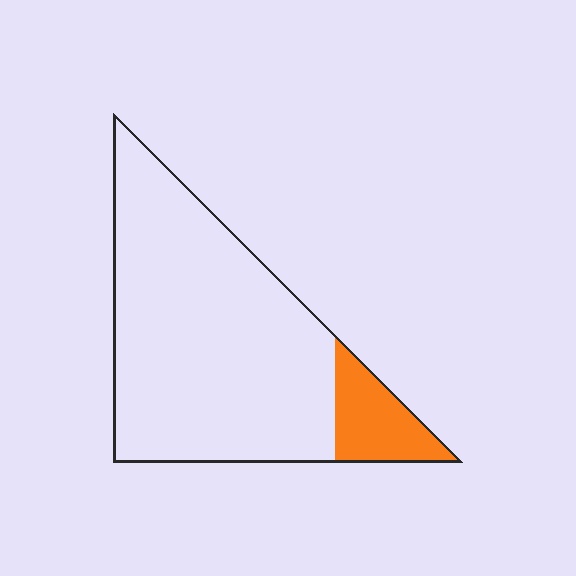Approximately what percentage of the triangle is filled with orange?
Approximately 15%.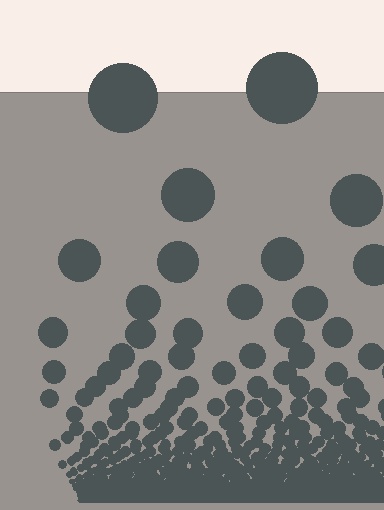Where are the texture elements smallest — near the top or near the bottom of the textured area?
Near the bottom.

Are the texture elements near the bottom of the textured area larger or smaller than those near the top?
Smaller. The gradient is inverted — elements near the bottom are smaller and denser.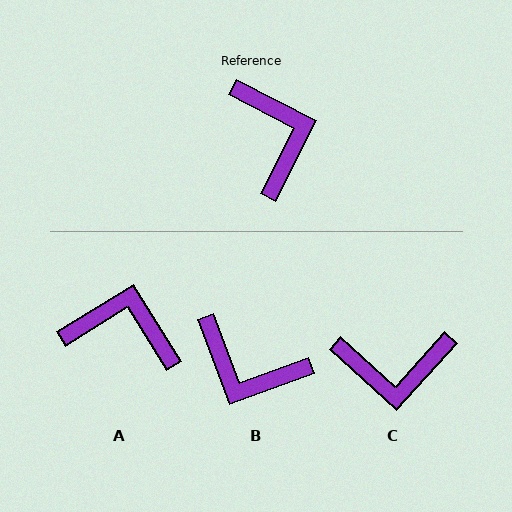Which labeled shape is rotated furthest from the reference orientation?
B, about 133 degrees away.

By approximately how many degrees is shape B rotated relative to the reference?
Approximately 133 degrees clockwise.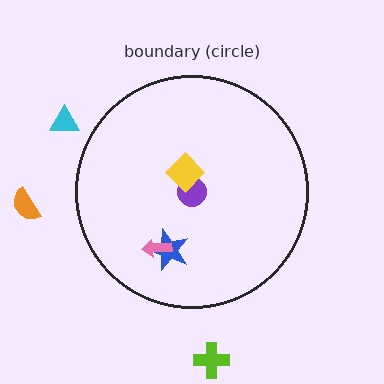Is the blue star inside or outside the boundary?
Inside.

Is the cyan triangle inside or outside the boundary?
Outside.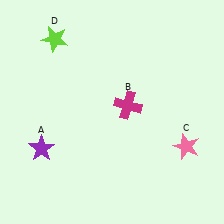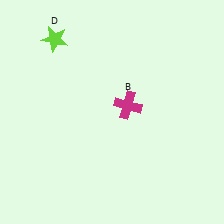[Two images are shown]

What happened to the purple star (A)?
The purple star (A) was removed in Image 2. It was in the bottom-left area of Image 1.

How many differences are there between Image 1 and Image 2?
There are 2 differences between the two images.